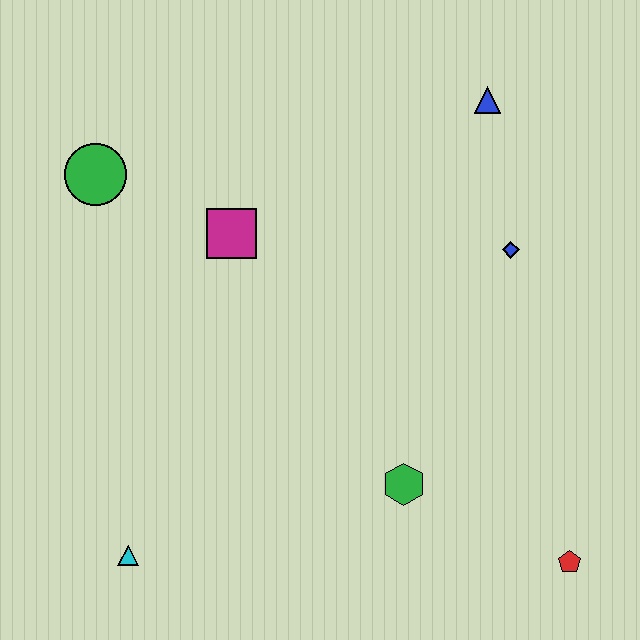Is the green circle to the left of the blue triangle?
Yes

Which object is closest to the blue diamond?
The blue triangle is closest to the blue diamond.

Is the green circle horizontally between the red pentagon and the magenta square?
No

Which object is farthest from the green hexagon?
The green circle is farthest from the green hexagon.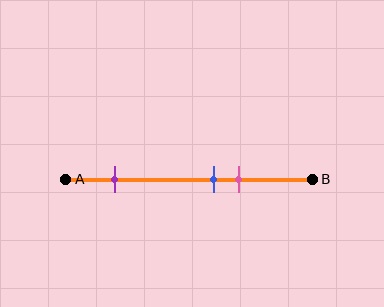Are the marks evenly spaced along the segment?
No, the marks are not evenly spaced.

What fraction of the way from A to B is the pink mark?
The pink mark is approximately 70% (0.7) of the way from A to B.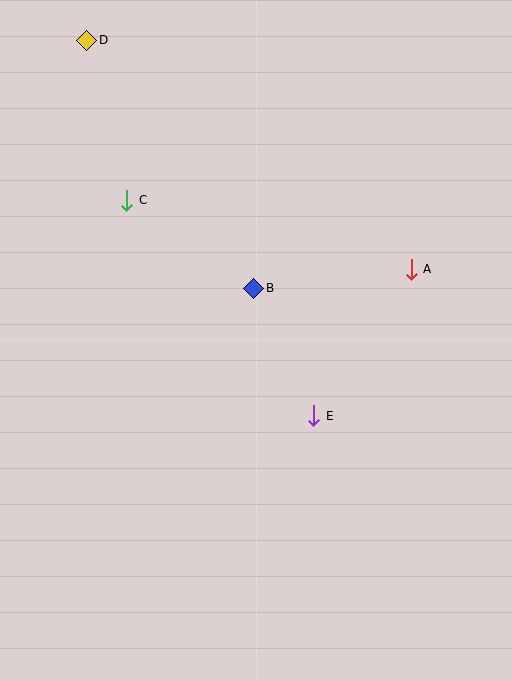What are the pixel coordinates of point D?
Point D is at (87, 40).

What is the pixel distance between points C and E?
The distance between C and E is 285 pixels.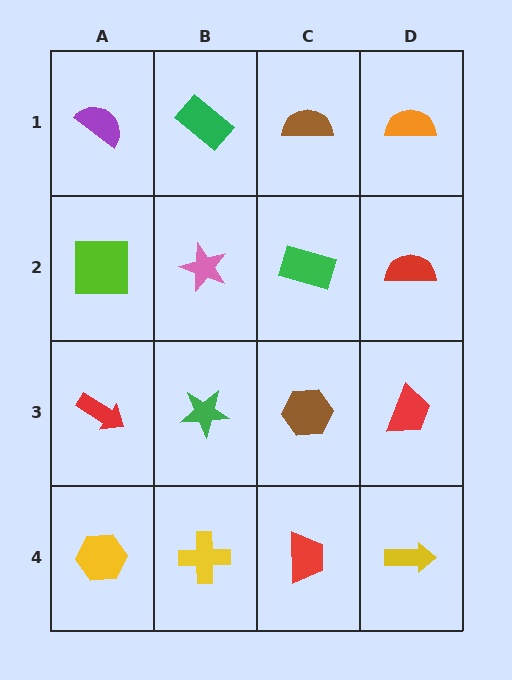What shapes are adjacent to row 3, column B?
A pink star (row 2, column B), a yellow cross (row 4, column B), a red arrow (row 3, column A), a brown hexagon (row 3, column C).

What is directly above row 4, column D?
A red trapezoid.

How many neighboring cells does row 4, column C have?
3.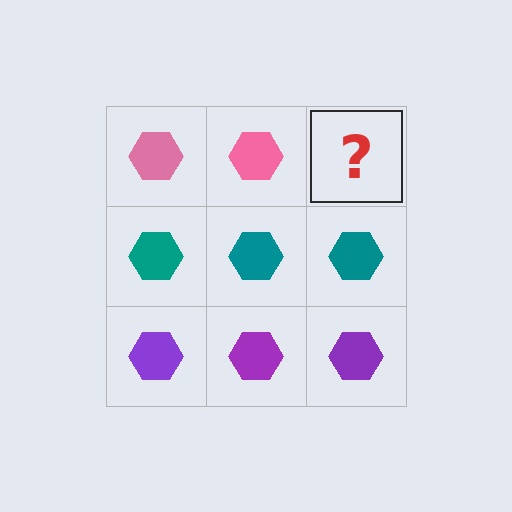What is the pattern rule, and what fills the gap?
The rule is that each row has a consistent color. The gap should be filled with a pink hexagon.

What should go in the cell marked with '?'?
The missing cell should contain a pink hexagon.